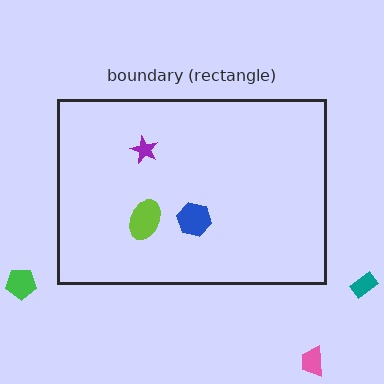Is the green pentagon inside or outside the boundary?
Outside.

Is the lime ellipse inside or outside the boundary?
Inside.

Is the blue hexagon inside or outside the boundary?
Inside.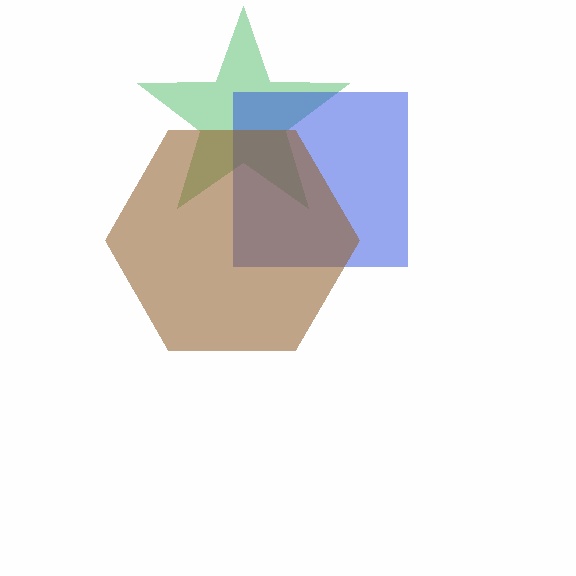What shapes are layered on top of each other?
The layered shapes are: a green star, a blue square, a brown hexagon.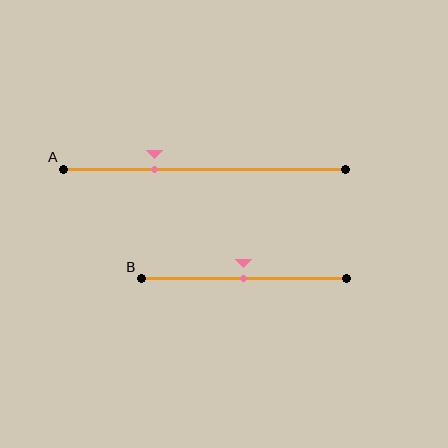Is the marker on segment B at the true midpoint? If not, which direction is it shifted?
Yes, the marker on segment B is at the true midpoint.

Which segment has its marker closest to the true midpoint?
Segment B has its marker closest to the true midpoint.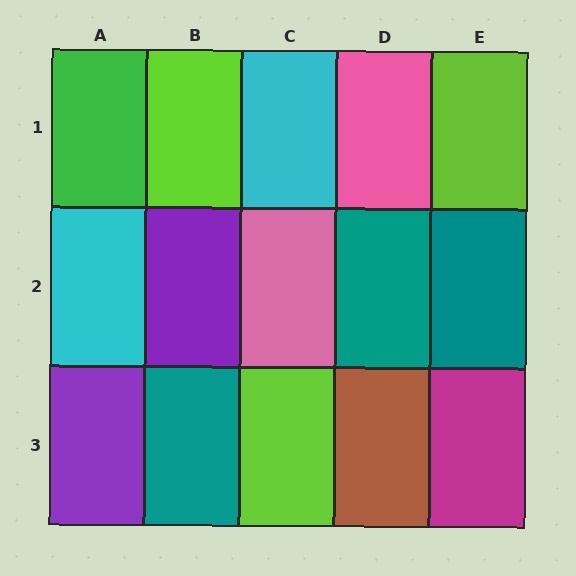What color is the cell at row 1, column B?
Lime.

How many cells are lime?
3 cells are lime.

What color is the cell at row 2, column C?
Pink.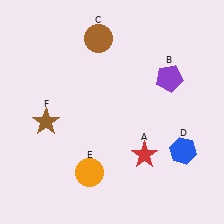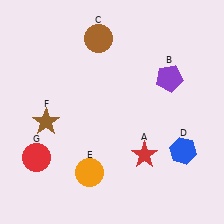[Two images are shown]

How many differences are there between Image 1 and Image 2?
There is 1 difference between the two images.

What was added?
A red circle (G) was added in Image 2.